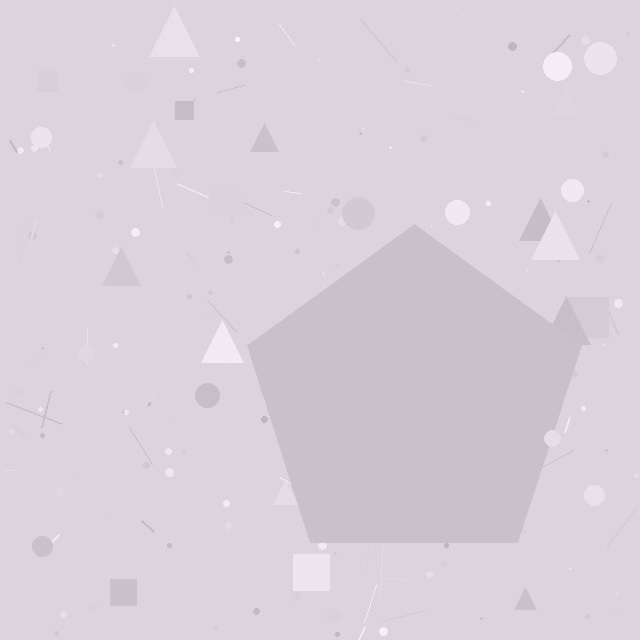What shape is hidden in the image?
A pentagon is hidden in the image.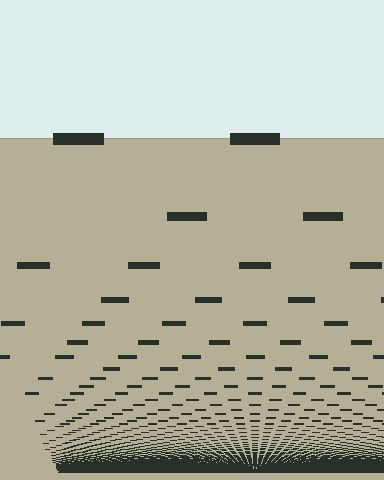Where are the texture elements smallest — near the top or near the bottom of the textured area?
Near the bottom.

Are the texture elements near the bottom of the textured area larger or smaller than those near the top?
Smaller. The gradient is inverted — elements near the bottom are smaller and denser.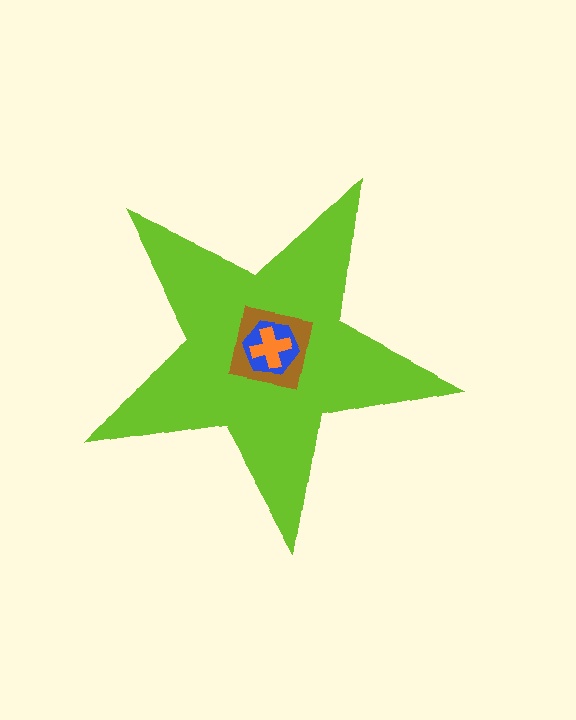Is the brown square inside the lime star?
Yes.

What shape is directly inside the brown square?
The blue hexagon.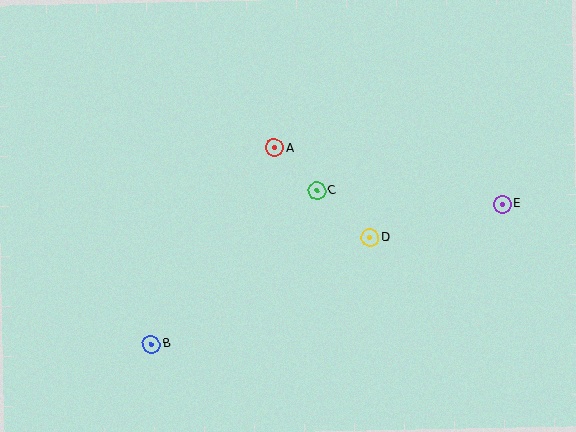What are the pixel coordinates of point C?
Point C is at (317, 190).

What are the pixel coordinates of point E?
Point E is at (502, 204).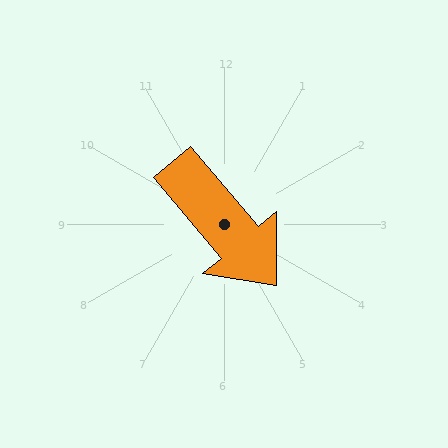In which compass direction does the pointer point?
Southeast.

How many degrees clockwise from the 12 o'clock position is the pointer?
Approximately 140 degrees.